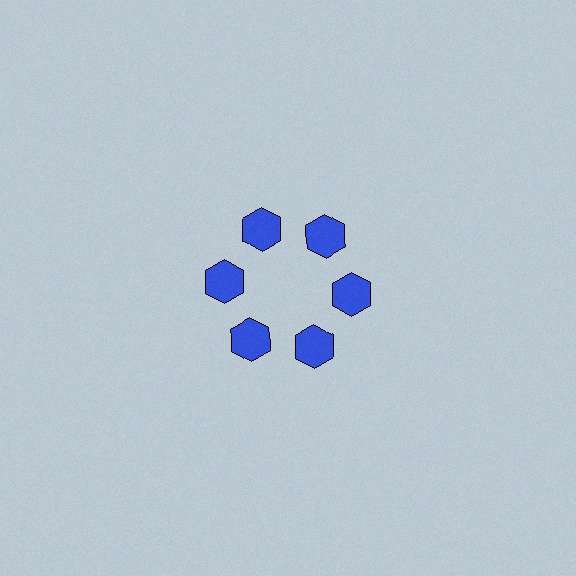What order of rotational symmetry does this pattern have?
This pattern has 6-fold rotational symmetry.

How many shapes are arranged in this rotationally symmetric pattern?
There are 6 shapes, arranged in 6 groups of 1.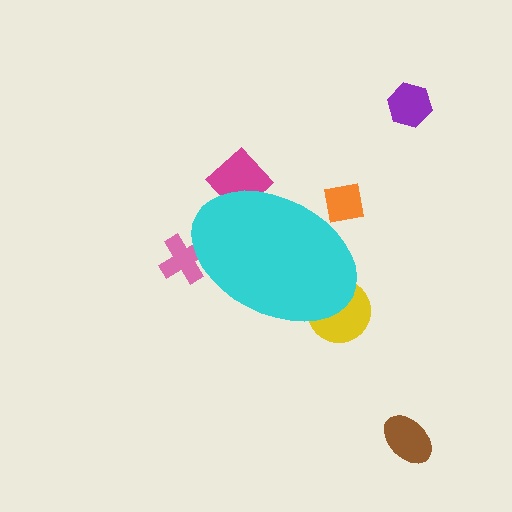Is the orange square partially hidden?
Yes, the orange square is partially hidden behind the cyan ellipse.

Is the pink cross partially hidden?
Yes, the pink cross is partially hidden behind the cyan ellipse.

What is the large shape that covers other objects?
A cyan ellipse.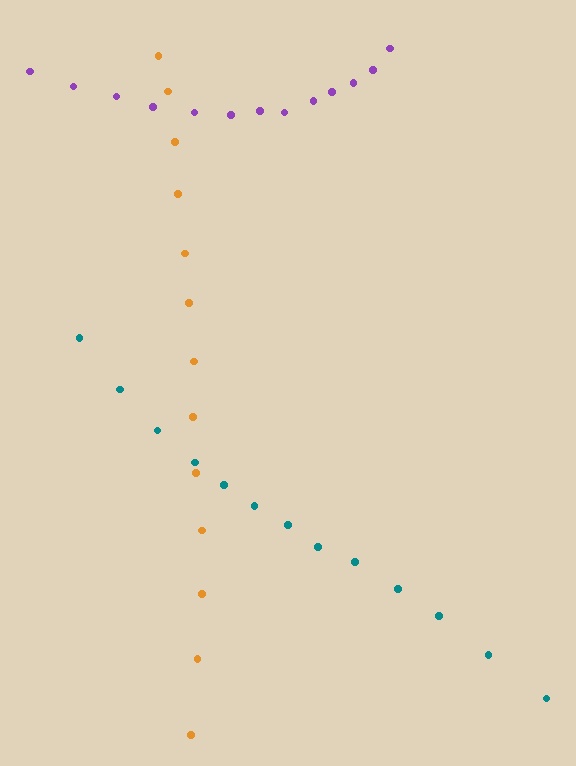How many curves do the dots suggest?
There are 3 distinct paths.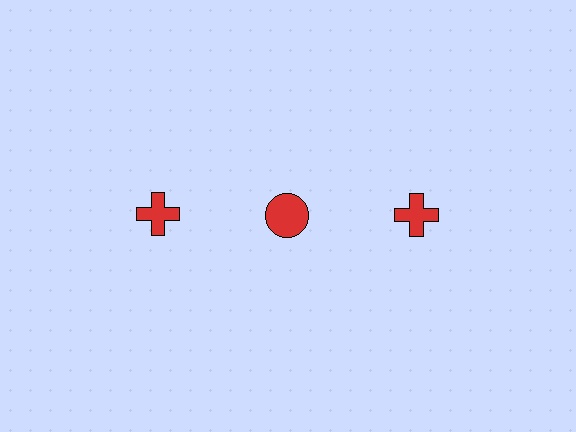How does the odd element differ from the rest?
It has a different shape: circle instead of cross.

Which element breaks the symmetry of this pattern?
The red circle in the top row, second from left column breaks the symmetry. All other shapes are red crosses.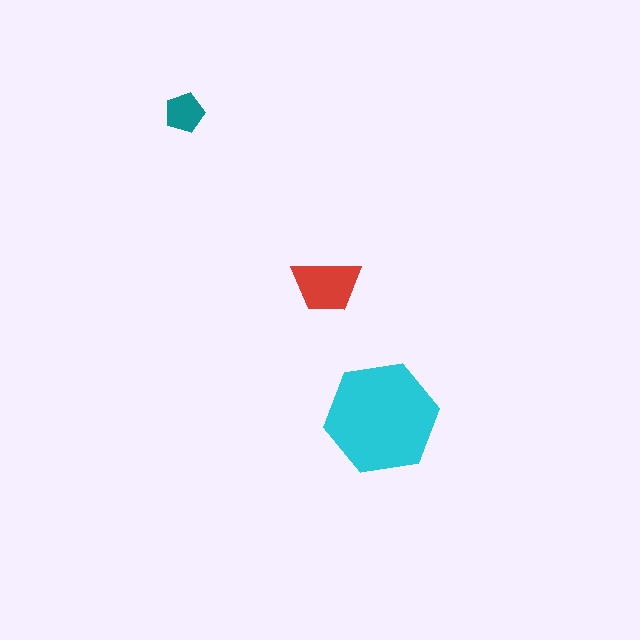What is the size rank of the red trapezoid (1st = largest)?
2nd.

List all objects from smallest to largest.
The teal pentagon, the red trapezoid, the cyan hexagon.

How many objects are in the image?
There are 3 objects in the image.